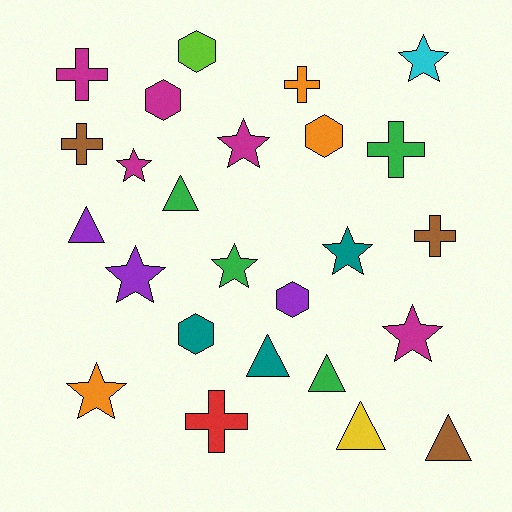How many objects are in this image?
There are 25 objects.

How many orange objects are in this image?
There are 3 orange objects.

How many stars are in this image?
There are 8 stars.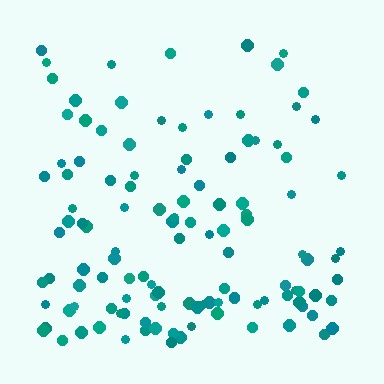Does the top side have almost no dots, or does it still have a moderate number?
Still a moderate number, just noticeably fewer than the bottom.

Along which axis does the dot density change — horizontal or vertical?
Vertical.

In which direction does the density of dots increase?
From top to bottom, with the bottom side densest.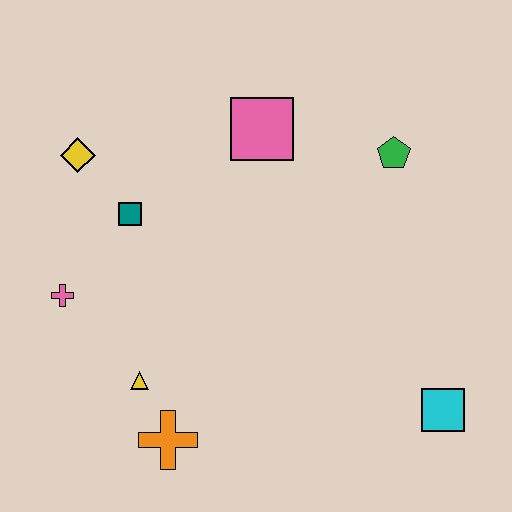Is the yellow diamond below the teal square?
No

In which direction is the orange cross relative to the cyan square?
The orange cross is to the left of the cyan square.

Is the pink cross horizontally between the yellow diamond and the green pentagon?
No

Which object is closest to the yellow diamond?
The teal square is closest to the yellow diamond.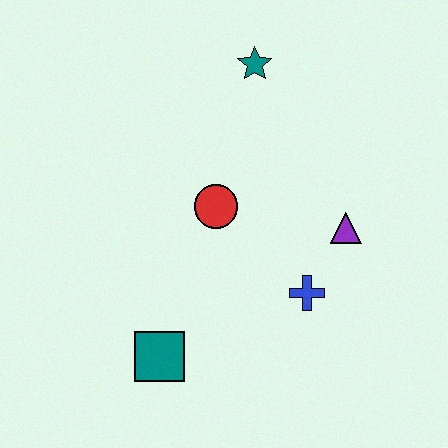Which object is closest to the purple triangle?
The blue cross is closest to the purple triangle.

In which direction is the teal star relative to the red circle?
The teal star is above the red circle.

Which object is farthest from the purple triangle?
The teal square is farthest from the purple triangle.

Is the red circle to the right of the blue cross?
No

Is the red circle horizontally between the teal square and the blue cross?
Yes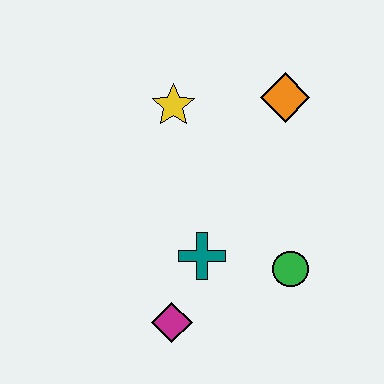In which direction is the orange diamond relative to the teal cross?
The orange diamond is above the teal cross.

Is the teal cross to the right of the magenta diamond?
Yes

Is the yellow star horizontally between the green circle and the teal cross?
No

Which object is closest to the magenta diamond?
The teal cross is closest to the magenta diamond.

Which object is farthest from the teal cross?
The orange diamond is farthest from the teal cross.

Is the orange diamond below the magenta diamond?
No